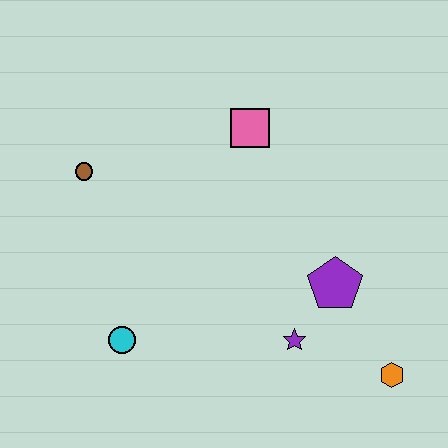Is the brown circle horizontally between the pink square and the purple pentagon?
No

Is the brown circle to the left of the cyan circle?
Yes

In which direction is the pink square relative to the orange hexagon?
The pink square is above the orange hexagon.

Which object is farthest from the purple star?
The brown circle is farthest from the purple star.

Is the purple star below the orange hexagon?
No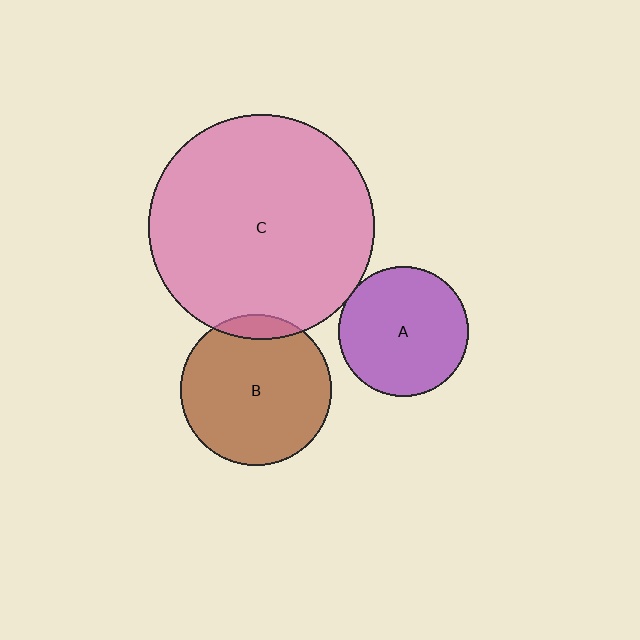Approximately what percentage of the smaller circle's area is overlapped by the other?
Approximately 10%.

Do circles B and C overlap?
Yes.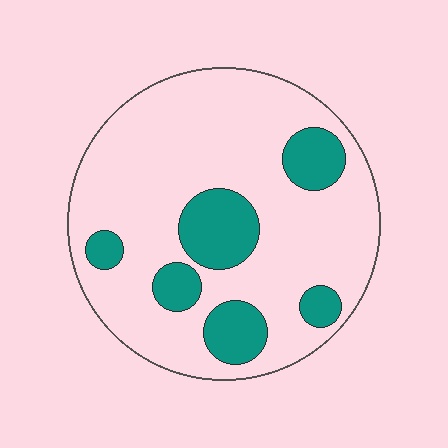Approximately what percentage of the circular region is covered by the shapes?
Approximately 20%.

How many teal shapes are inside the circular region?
6.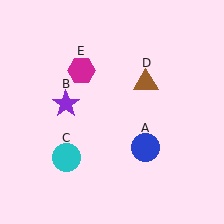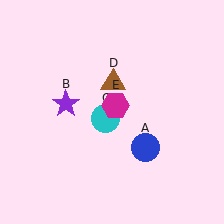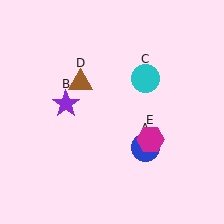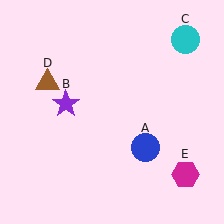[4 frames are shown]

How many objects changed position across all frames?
3 objects changed position: cyan circle (object C), brown triangle (object D), magenta hexagon (object E).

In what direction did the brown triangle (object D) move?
The brown triangle (object D) moved left.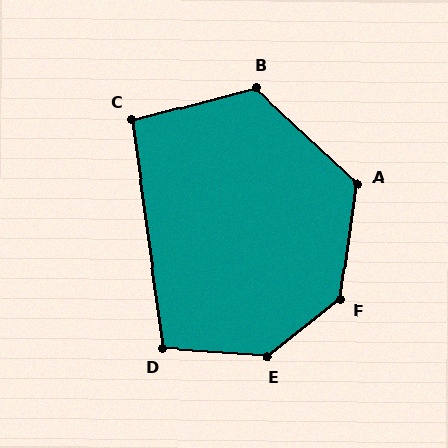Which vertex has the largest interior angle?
E, at approximately 138 degrees.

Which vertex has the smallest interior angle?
C, at approximately 97 degrees.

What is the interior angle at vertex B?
Approximately 123 degrees (obtuse).